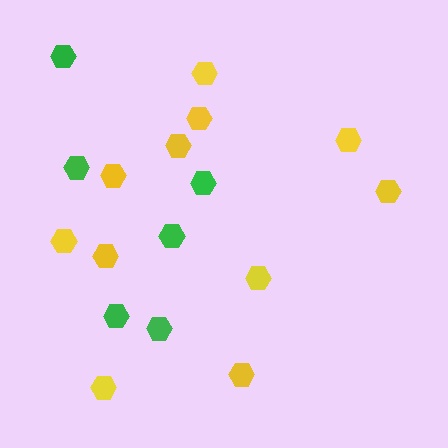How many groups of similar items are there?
There are 2 groups: one group of yellow hexagons (11) and one group of green hexagons (6).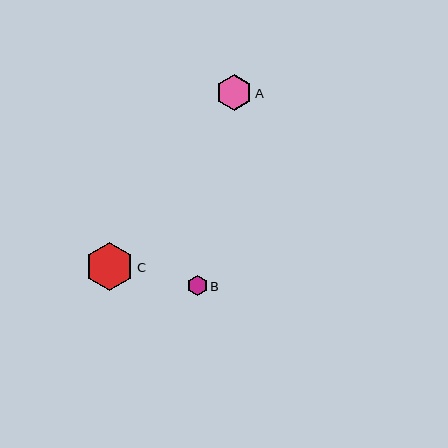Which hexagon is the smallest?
Hexagon B is the smallest with a size of approximately 21 pixels.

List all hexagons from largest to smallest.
From largest to smallest: C, A, B.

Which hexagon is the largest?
Hexagon C is the largest with a size of approximately 48 pixels.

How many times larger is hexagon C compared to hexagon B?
Hexagon C is approximately 2.4 times the size of hexagon B.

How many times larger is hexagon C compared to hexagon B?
Hexagon C is approximately 2.4 times the size of hexagon B.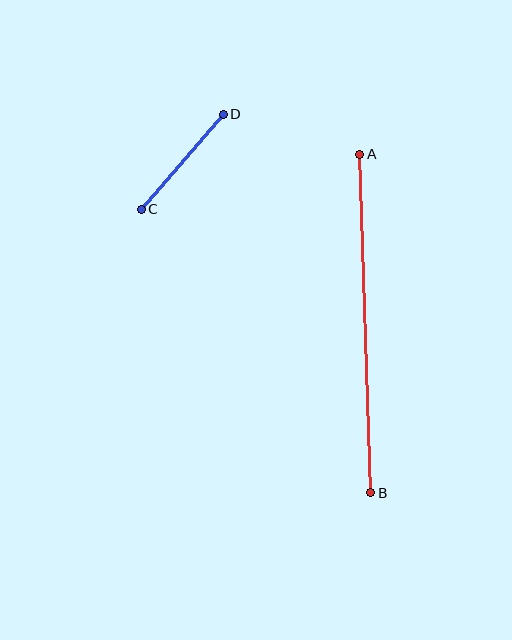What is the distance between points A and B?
The distance is approximately 339 pixels.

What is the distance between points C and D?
The distance is approximately 125 pixels.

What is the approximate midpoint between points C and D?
The midpoint is at approximately (182, 162) pixels.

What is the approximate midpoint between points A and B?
The midpoint is at approximately (365, 323) pixels.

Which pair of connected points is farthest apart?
Points A and B are farthest apart.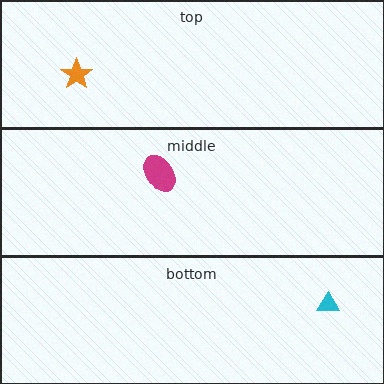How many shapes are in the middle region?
1.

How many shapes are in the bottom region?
1.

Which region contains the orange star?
The top region.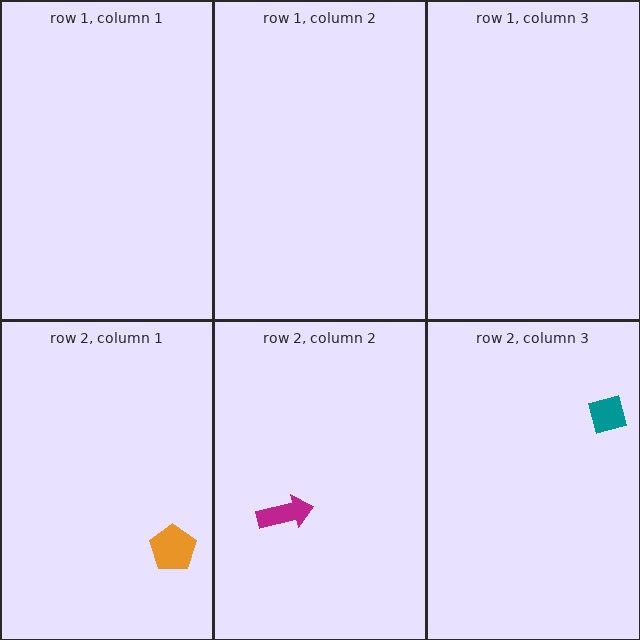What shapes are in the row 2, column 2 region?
The magenta arrow.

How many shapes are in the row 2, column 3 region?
1.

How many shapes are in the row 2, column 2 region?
1.